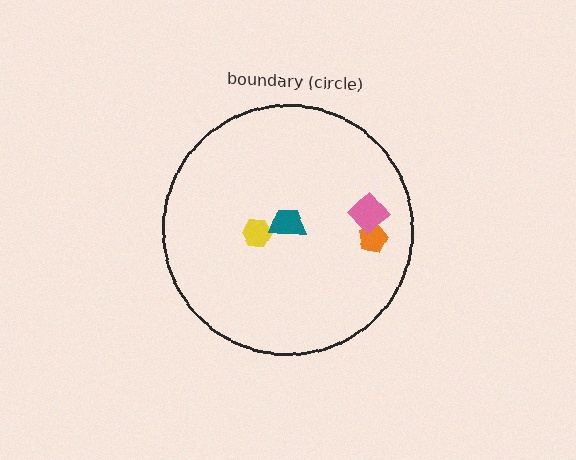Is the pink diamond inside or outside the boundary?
Inside.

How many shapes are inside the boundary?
4 inside, 0 outside.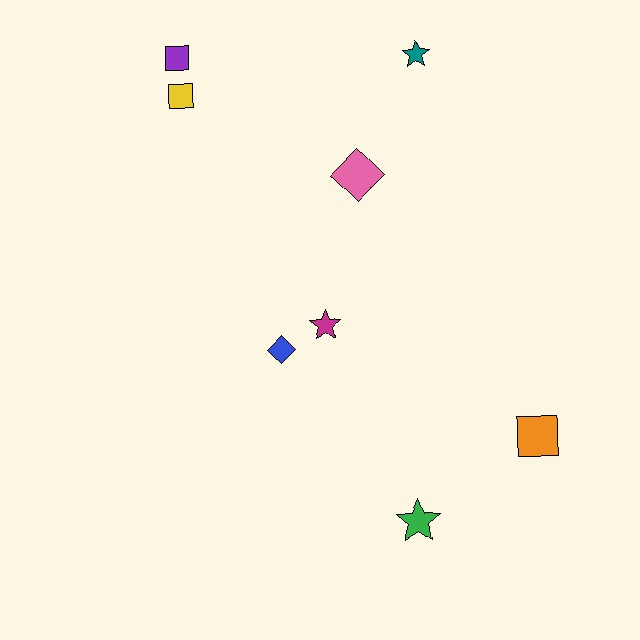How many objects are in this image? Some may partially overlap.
There are 8 objects.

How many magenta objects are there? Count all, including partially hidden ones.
There is 1 magenta object.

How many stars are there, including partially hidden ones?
There are 3 stars.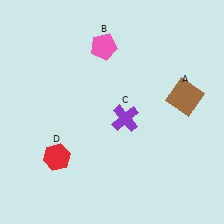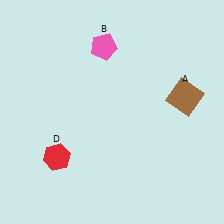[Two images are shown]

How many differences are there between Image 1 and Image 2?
There is 1 difference between the two images.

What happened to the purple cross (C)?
The purple cross (C) was removed in Image 2. It was in the bottom-right area of Image 1.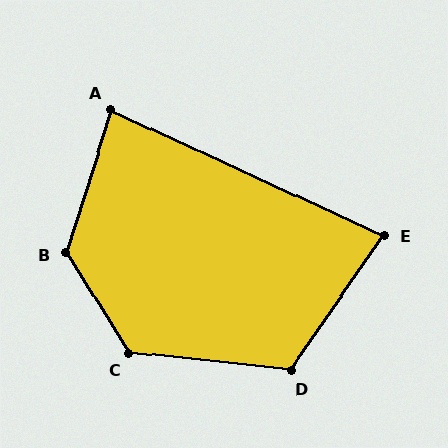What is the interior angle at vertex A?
Approximately 83 degrees (acute).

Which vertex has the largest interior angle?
B, at approximately 131 degrees.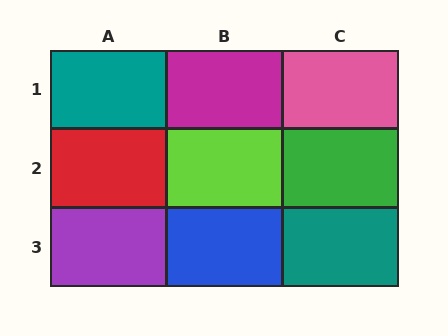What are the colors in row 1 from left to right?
Teal, magenta, pink.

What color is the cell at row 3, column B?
Blue.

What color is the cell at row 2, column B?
Lime.